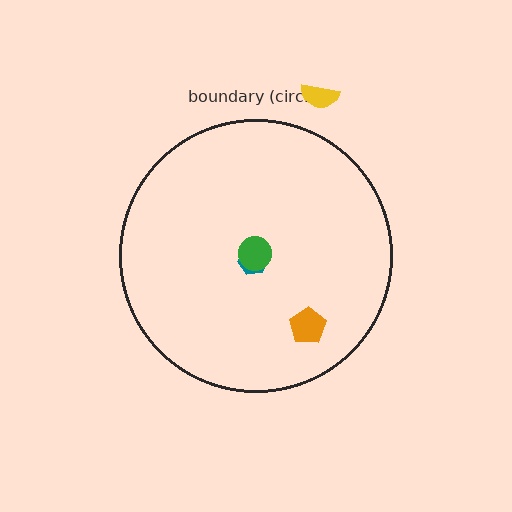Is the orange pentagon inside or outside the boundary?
Inside.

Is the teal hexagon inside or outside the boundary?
Inside.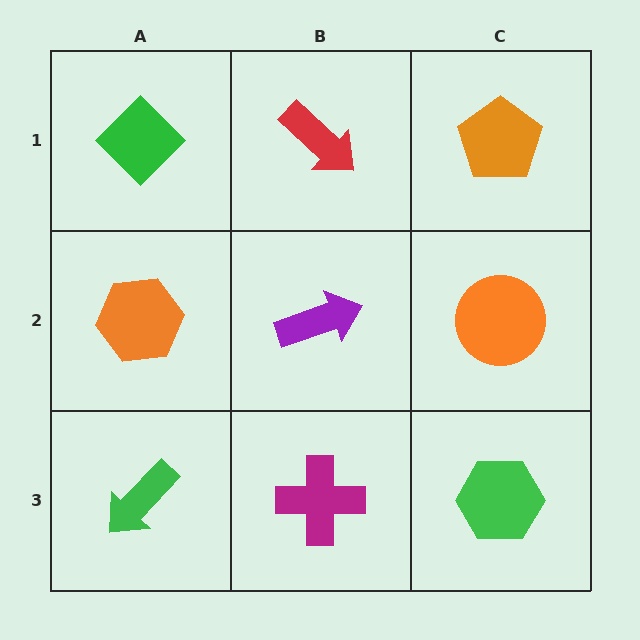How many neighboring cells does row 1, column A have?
2.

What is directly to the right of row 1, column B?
An orange pentagon.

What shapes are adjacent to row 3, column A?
An orange hexagon (row 2, column A), a magenta cross (row 3, column B).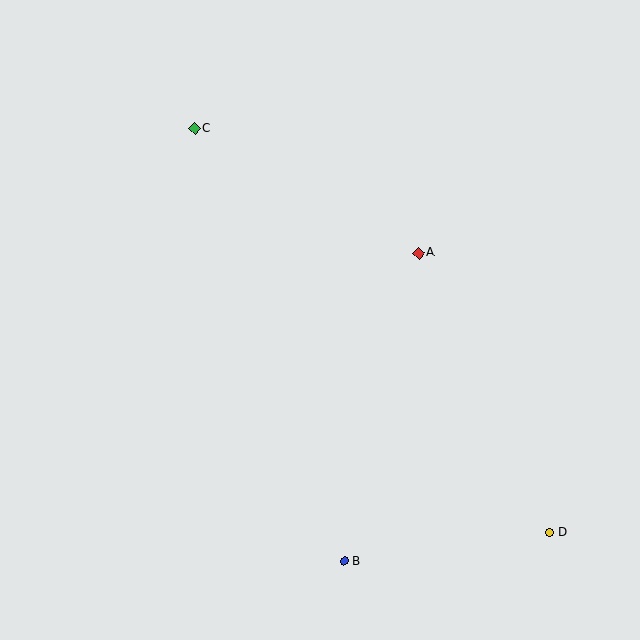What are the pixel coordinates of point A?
Point A is at (419, 253).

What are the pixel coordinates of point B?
Point B is at (344, 561).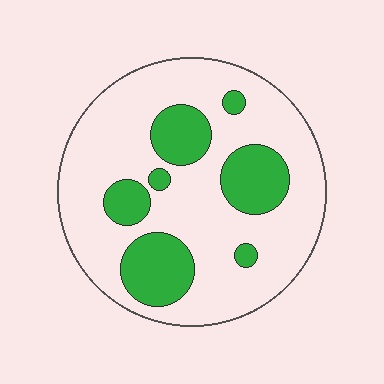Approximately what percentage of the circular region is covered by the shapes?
Approximately 25%.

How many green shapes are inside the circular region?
7.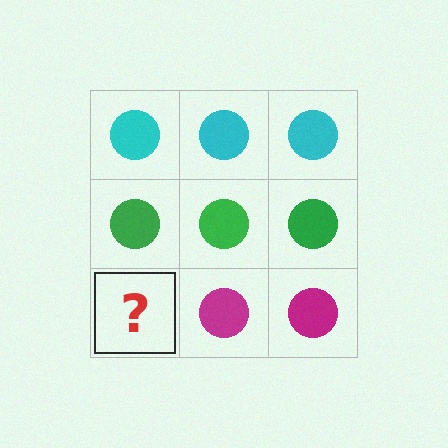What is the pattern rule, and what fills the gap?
The rule is that each row has a consistent color. The gap should be filled with a magenta circle.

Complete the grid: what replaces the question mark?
The question mark should be replaced with a magenta circle.